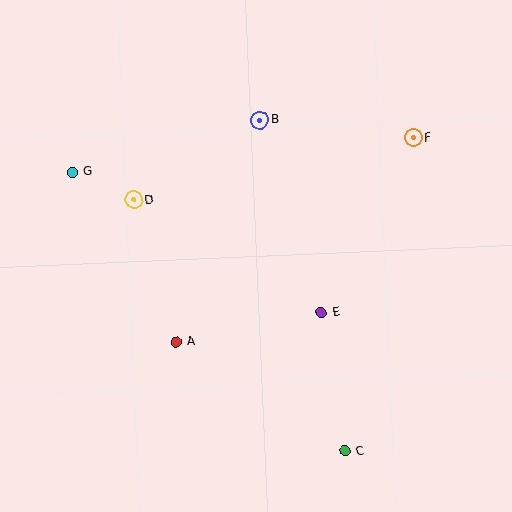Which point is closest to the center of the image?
Point E at (321, 313) is closest to the center.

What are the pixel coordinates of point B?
Point B is at (260, 120).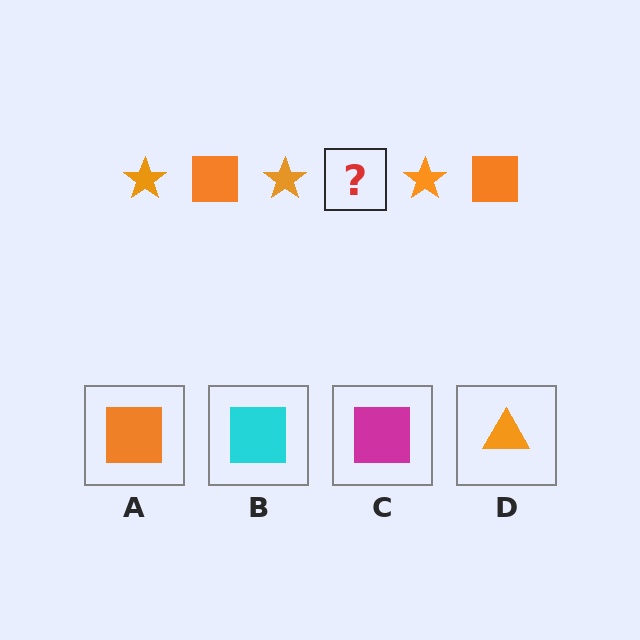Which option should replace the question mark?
Option A.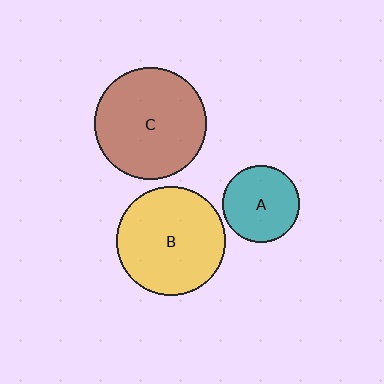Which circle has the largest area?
Circle C (brown).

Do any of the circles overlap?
No, none of the circles overlap.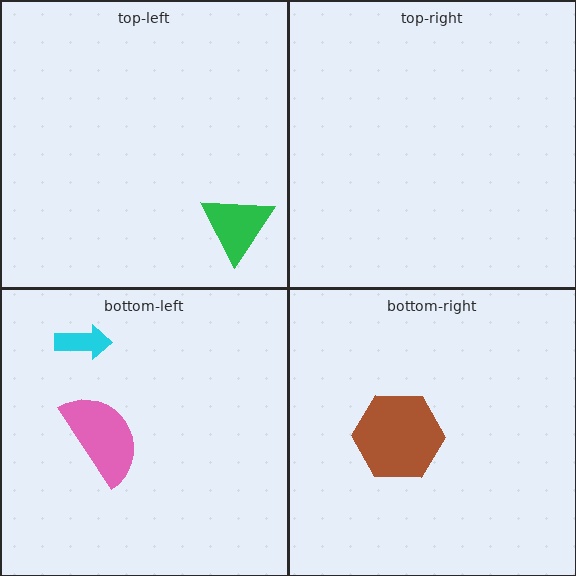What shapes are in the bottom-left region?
The pink semicircle, the cyan arrow.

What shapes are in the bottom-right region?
The brown hexagon.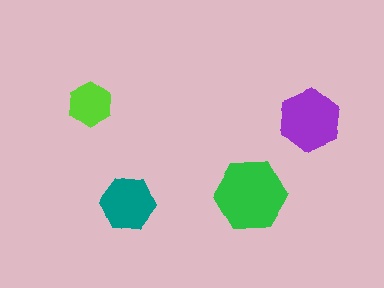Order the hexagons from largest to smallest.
the green one, the purple one, the teal one, the lime one.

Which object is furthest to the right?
The purple hexagon is rightmost.